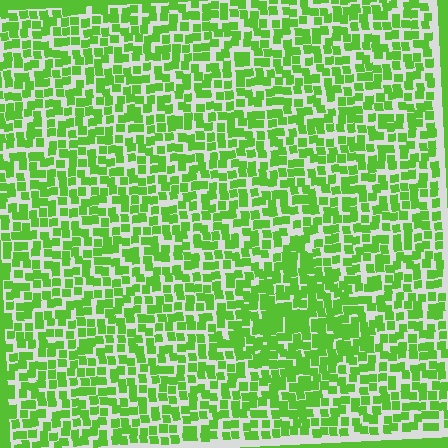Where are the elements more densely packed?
The elements are more densely packed inside the diamond boundary.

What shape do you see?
I see a diamond.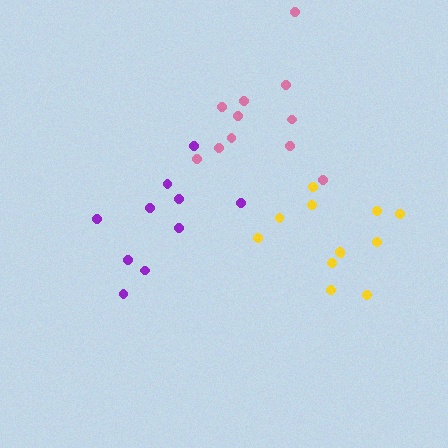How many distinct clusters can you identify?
There are 3 distinct clusters.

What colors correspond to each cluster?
The clusters are colored: purple, yellow, pink.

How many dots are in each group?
Group 1: 10 dots, Group 2: 12 dots, Group 3: 11 dots (33 total).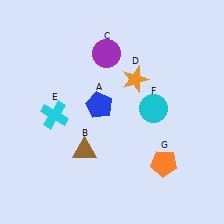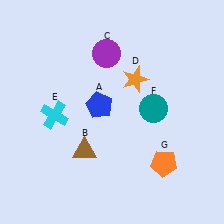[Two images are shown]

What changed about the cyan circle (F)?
In Image 1, F is cyan. In Image 2, it changed to teal.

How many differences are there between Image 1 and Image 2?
There is 1 difference between the two images.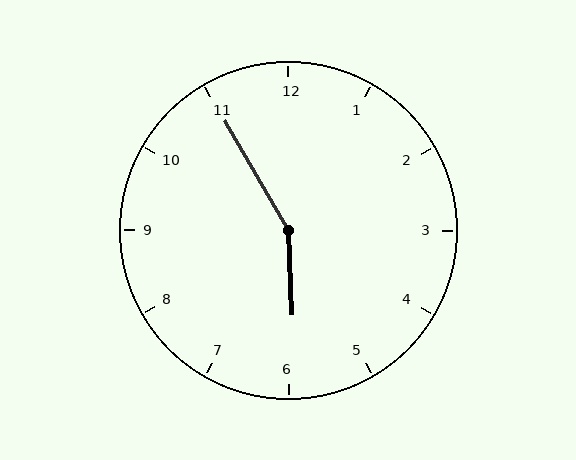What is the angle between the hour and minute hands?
Approximately 152 degrees.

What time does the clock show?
5:55.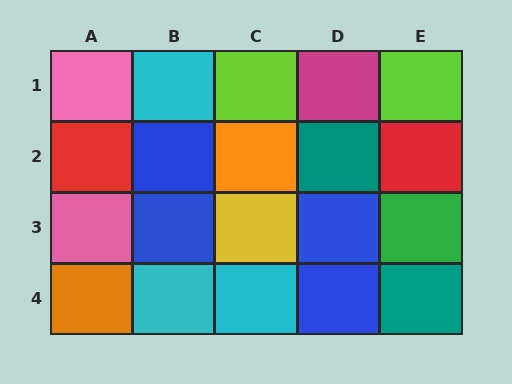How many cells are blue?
4 cells are blue.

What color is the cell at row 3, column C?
Yellow.